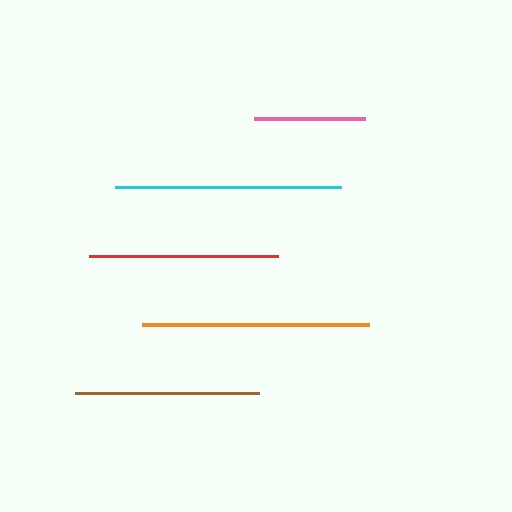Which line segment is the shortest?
The pink line is the shortest at approximately 112 pixels.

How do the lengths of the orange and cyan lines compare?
The orange and cyan lines are approximately the same length.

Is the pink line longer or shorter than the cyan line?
The cyan line is longer than the pink line.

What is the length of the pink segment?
The pink segment is approximately 112 pixels long.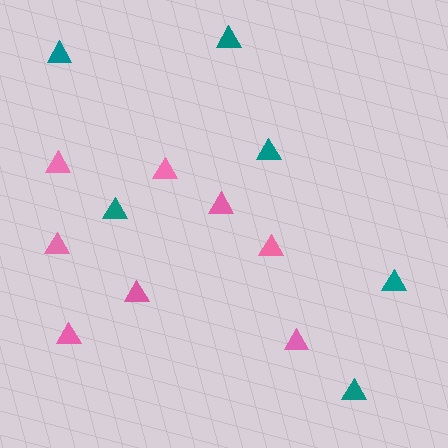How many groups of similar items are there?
There are 2 groups: one group of pink triangles (8) and one group of teal triangles (6).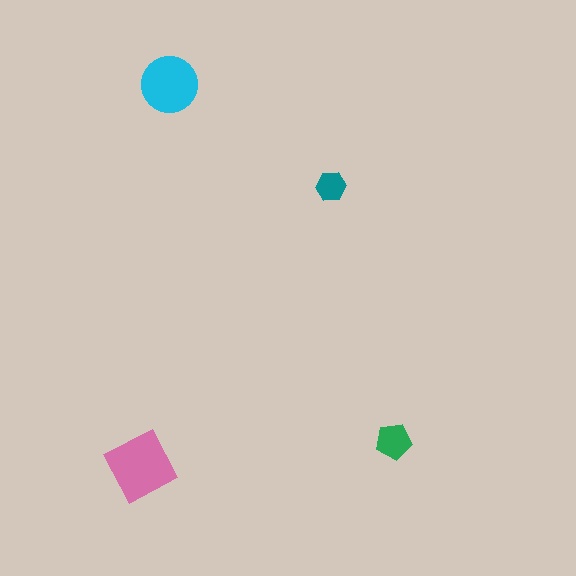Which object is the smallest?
The teal hexagon.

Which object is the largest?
The pink square.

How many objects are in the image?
There are 4 objects in the image.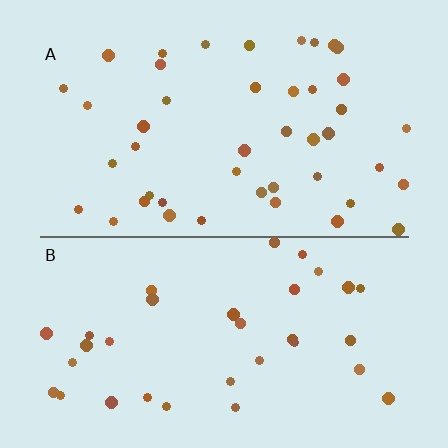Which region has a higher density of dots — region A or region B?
A (the top).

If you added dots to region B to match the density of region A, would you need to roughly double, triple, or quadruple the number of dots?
Approximately double.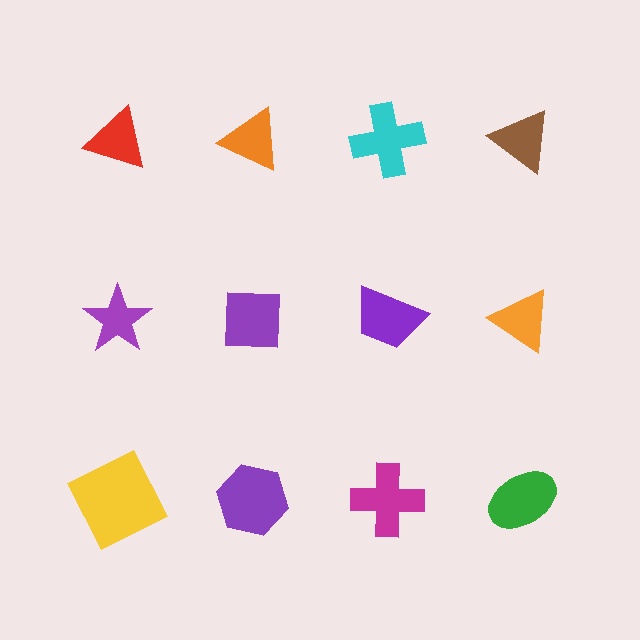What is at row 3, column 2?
A purple hexagon.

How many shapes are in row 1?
4 shapes.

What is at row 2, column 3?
A purple trapezoid.